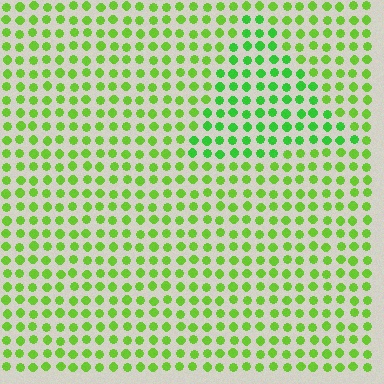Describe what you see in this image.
The image is filled with small lime elements in a uniform arrangement. A triangle-shaped region is visible where the elements are tinted to a slightly different hue, forming a subtle color boundary.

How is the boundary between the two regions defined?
The boundary is defined purely by a slight shift in hue (about 24 degrees). Spacing, size, and orientation are identical on both sides.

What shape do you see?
I see a triangle.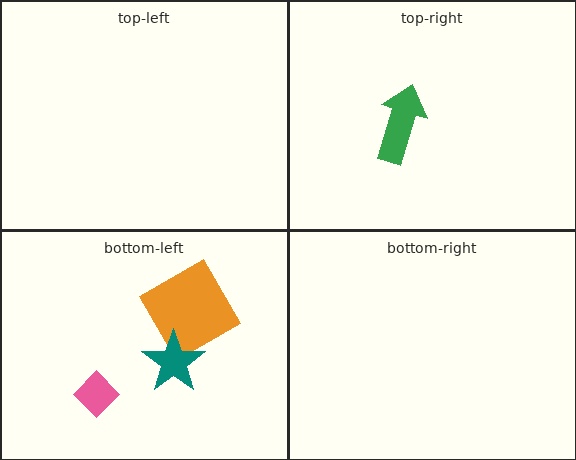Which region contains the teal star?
The bottom-left region.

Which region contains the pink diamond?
The bottom-left region.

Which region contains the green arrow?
The top-right region.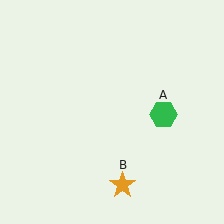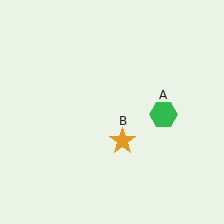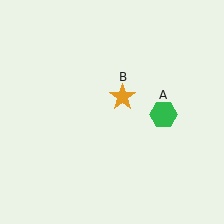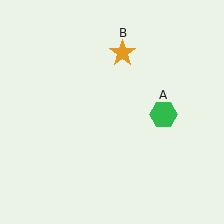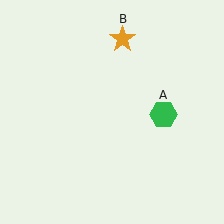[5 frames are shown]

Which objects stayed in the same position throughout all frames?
Green hexagon (object A) remained stationary.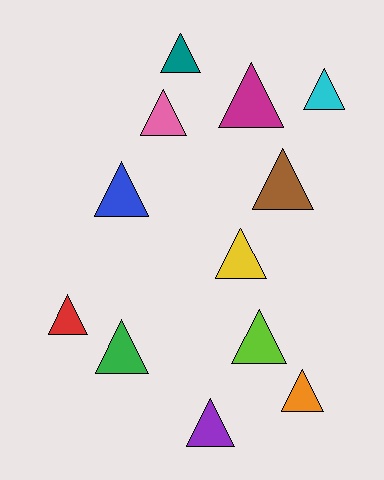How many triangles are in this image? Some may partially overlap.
There are 12 triangles.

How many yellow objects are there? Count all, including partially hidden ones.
There is 1 yellow object.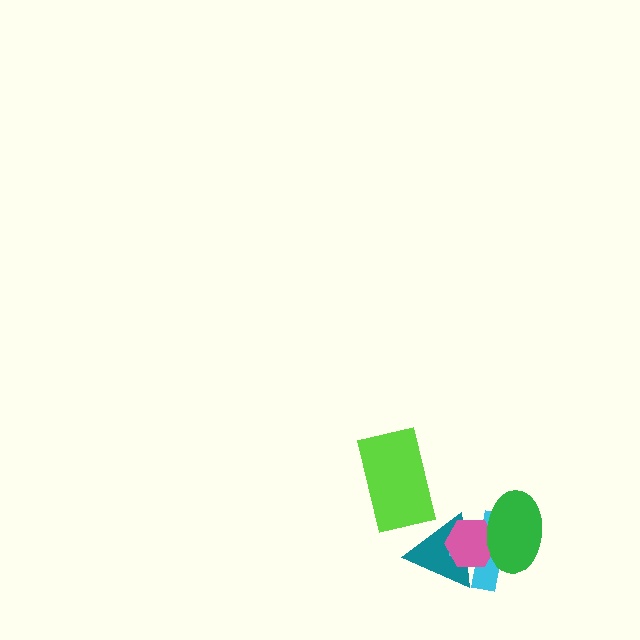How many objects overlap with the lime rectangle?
0 objects overlap with the lime rectangle.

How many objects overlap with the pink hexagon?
3 objects overlap with the pink hexagon.